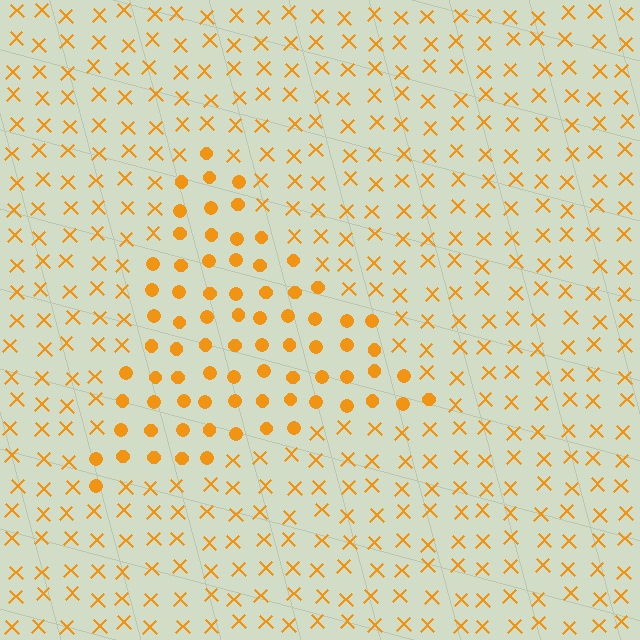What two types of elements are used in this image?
The image uses circles inside the triangle region and X marks outside it.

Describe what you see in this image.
The image is filled with small orange elements arranged in a uniform grid. A triangle-shaped region contains circles, while the surrounding area contains X marks. The boundary is defined purely by the change in element shape.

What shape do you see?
I see a triangle.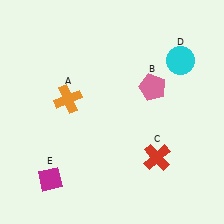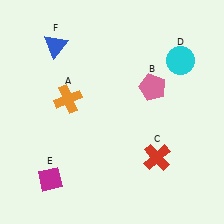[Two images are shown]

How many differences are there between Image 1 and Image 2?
There is 1 difference between the two images.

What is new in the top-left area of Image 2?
A blue triangle (F) was added in the top-left area of Image 2.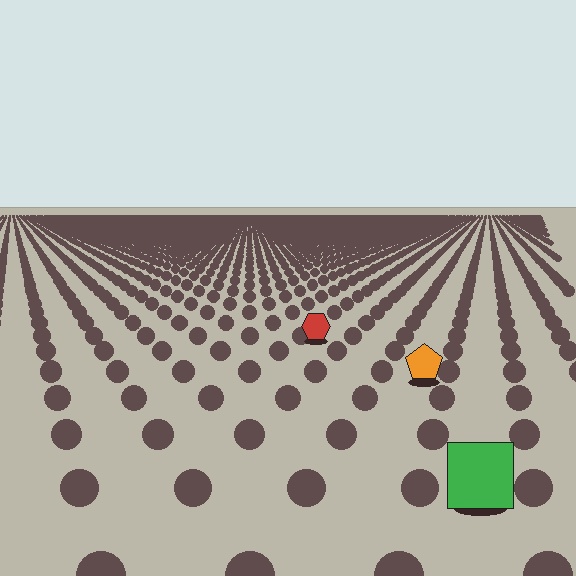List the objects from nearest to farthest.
From nearest to farthest: the green square, the orange pentagon, the red hexagon.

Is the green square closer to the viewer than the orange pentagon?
Yes. The green square is closer — you can tell from the texture gradient: the ground texture is coarser near it.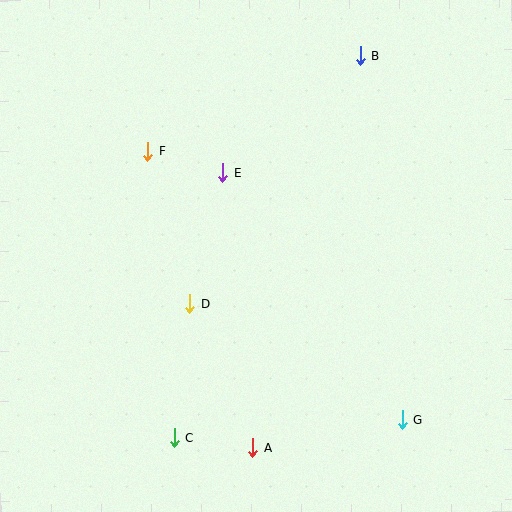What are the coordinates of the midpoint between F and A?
The midpoint between F and A is at (200, 300).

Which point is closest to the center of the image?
Point D at (190, 304) is closest to the center.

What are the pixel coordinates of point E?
Point E is at (223, 173).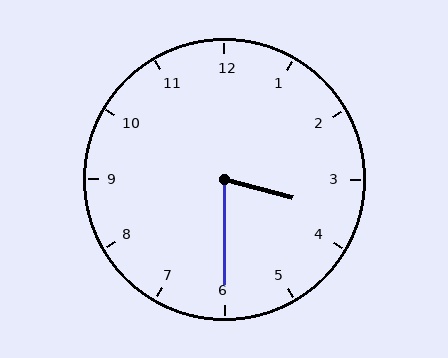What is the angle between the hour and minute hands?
Approximately 75 degrees.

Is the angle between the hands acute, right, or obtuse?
It is acute.